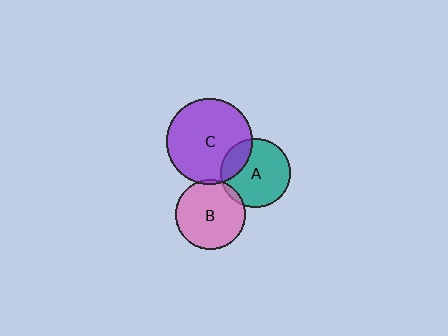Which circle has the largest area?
Circle C (purple).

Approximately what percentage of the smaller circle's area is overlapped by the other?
Approximately 5%.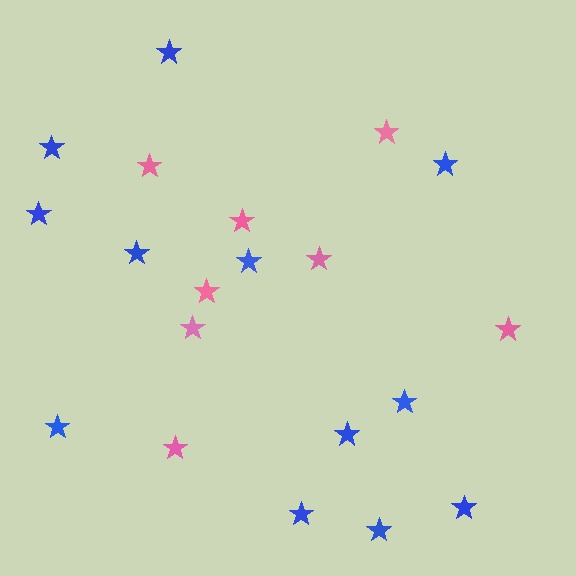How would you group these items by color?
There are 2 groups: one group of pink stars (8) and one group of blue stars (12).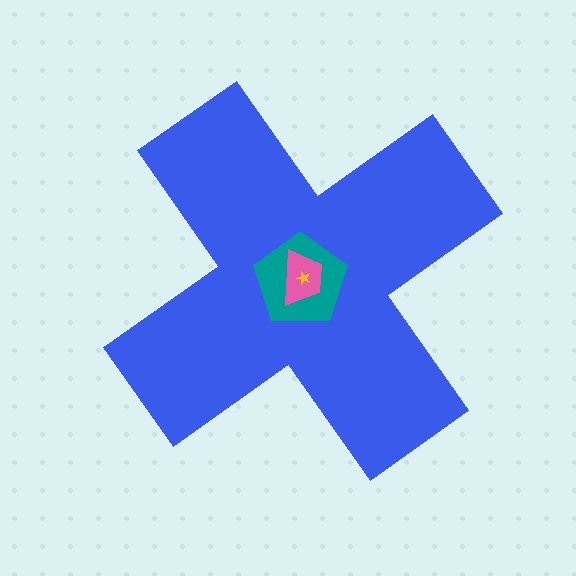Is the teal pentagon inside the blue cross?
Yes.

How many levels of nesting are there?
4.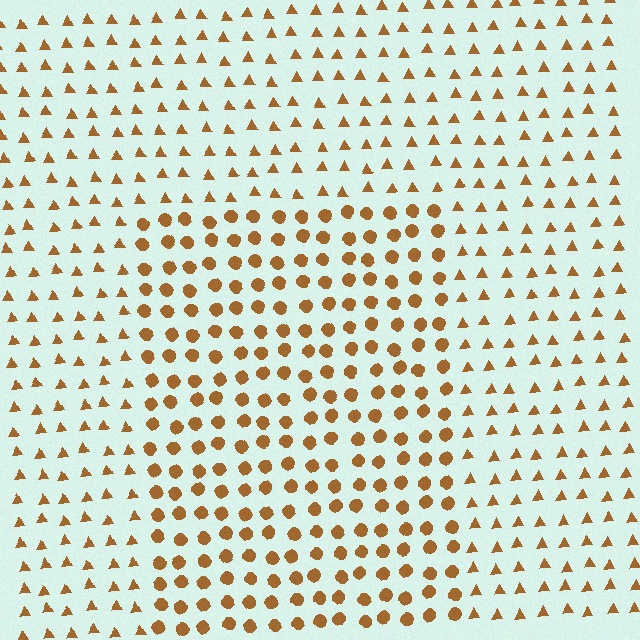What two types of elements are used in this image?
The image uses circles inside the rectangle region and triangles outside it.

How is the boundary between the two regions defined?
The boundary is defined by a change in element shape: circles inside vs. triangles outside. All elements share the same color and spacing.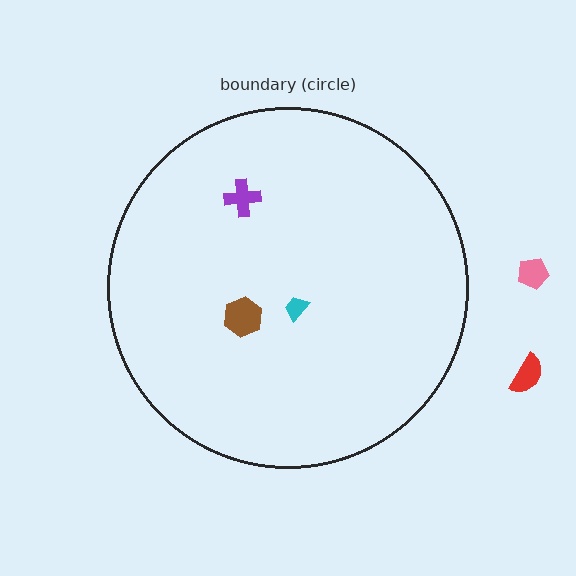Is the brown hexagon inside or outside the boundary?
Inside.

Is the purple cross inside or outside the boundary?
Inside.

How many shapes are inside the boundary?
3 inside, 2 outside.